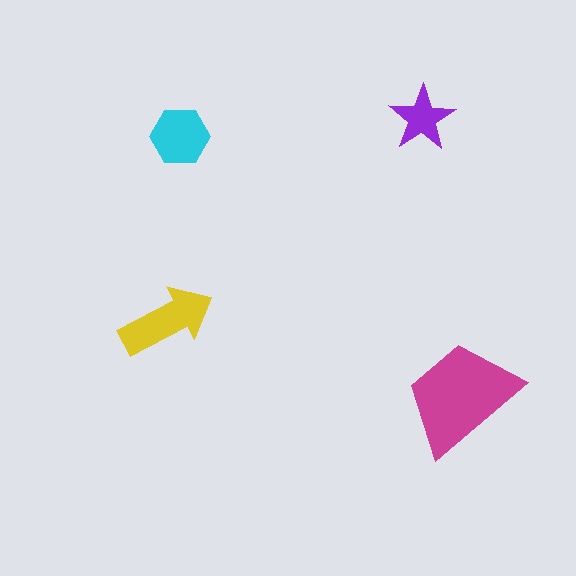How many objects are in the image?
There are 4 objects in the image.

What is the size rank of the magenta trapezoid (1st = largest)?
1st.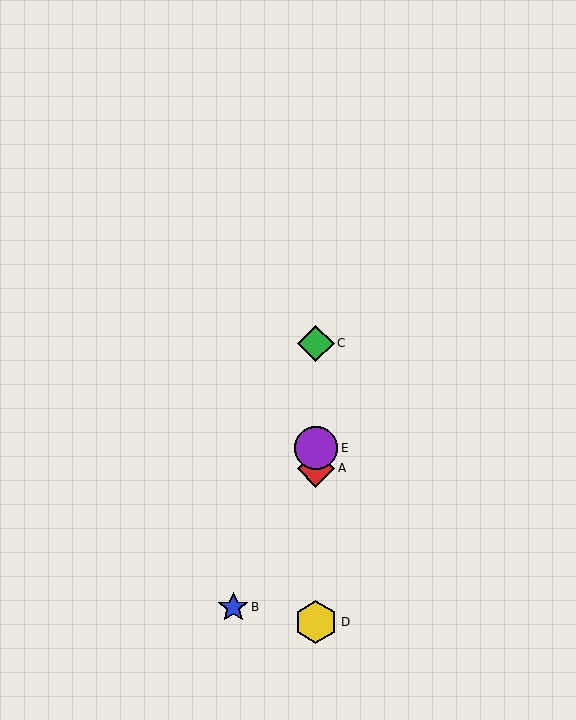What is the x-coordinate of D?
Object D is at x≈316.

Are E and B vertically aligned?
No, E is at x≈316 and B is at x≈233.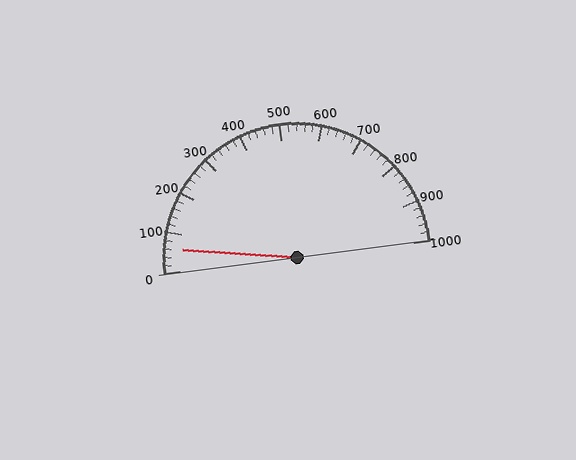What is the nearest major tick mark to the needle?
The nearest major tick mark is 100.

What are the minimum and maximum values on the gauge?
The gauge ranges from 0 to 1000.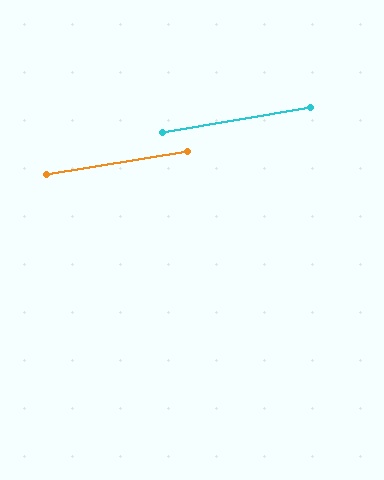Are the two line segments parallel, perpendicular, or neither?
Parallel — their directions differ by only 0.3°.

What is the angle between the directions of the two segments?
Approximately 0 degrees.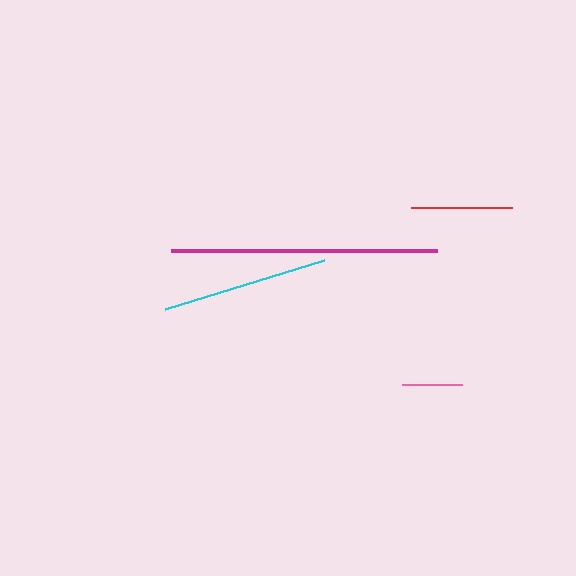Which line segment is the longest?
The magenta line is the longest at approximately 267 pixels.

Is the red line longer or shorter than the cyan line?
The cyan line is longer than the red line.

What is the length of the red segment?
The red segment is approximately 101 pixels long.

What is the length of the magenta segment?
The magenta segment is approximately 267 pixels long.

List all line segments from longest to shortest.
From longest to shortest: magenta, cyan, red, pink.